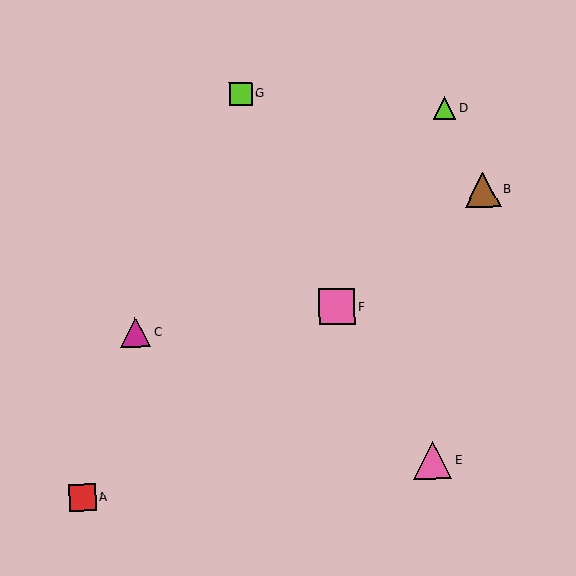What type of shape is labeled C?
Shape C is a magenta triangle.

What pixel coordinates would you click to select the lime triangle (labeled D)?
Click at (445, 108) to select the lime triangle D.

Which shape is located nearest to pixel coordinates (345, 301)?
The pink square (labeled F) at (337, 307) is nearest to that location.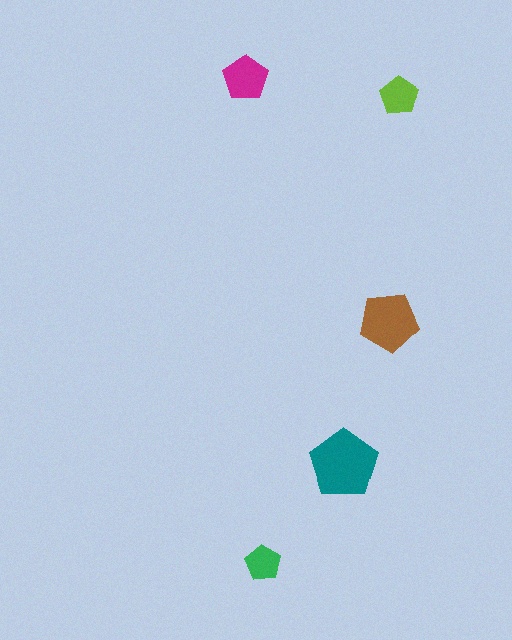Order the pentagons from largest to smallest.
the teal one, the brown one, the magenta one, the lime one, the green one.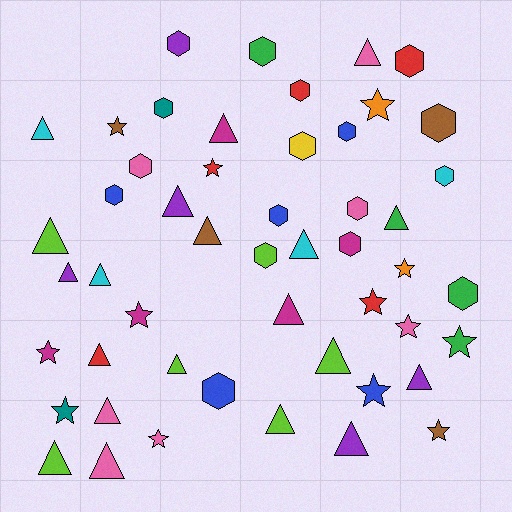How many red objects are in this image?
There are 5 red objects.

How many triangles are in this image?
There are 20 triangles.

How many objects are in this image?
There are 50 objects.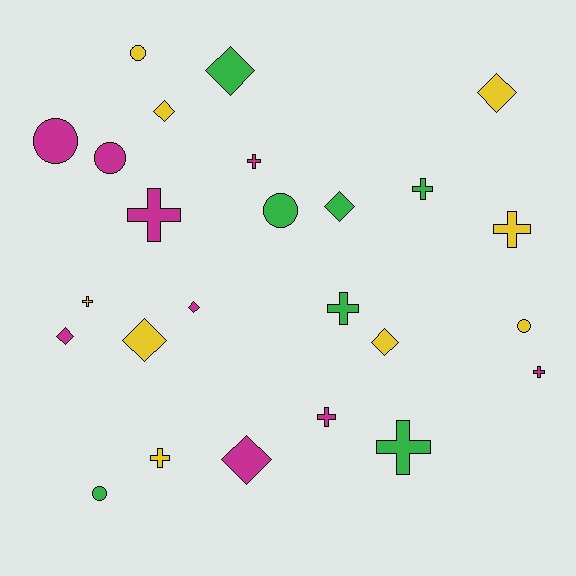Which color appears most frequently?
Magenta, with 9 objects.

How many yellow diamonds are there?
There are 4 yellow diamonds.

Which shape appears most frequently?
Cross, with 10 objects.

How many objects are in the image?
There are 25 objects.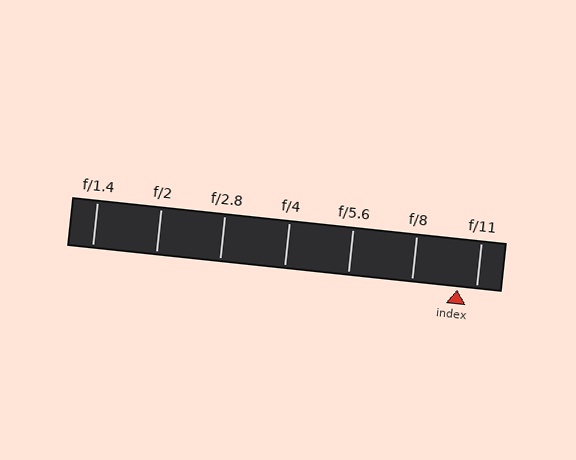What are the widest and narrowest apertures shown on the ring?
The widest aperture shown is f/1.4 and the narrowest is f/11.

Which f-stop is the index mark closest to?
The index mark is closest to f/11.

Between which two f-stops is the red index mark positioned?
The index mark is between f/8 and f/11.